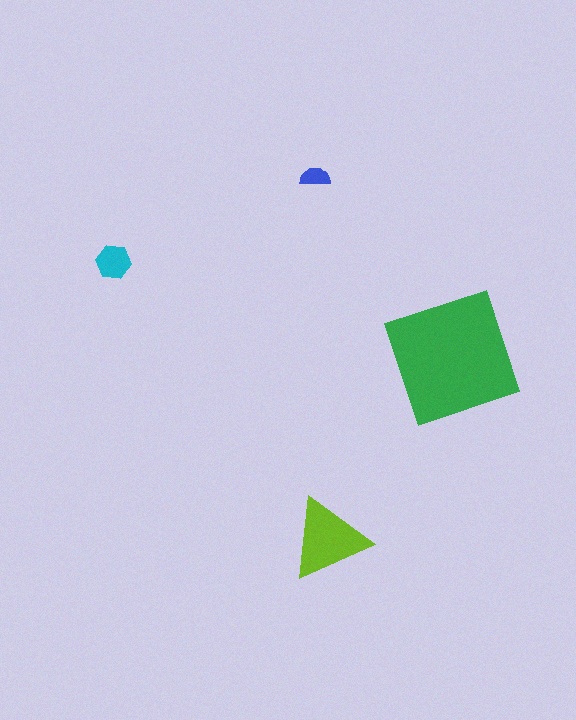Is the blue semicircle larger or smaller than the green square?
Smaller.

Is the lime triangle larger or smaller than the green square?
Smaller.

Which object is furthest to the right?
The green square is rightmost.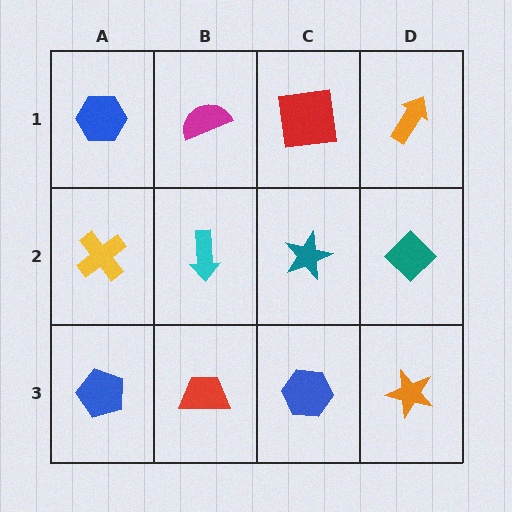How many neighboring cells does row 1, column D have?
2.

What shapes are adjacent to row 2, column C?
A red square (row 1, column C), a blue hexagon (row 3, column C), a cyan arrow (row 2, column B), a teal diamond (row 2, column D).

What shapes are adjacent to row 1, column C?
A teal star (row 2, column C), a magenta semicircle (row 1, column B), an orange arrow (row 1, column D).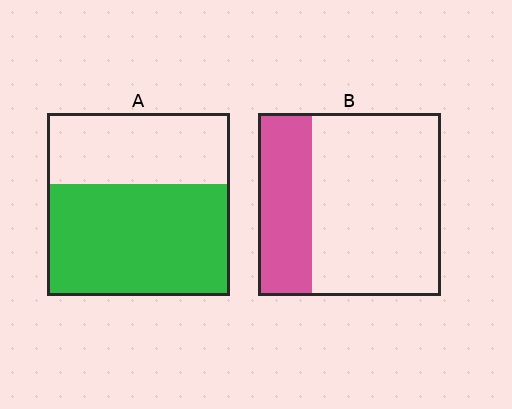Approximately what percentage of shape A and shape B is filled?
A is approximately 60% and B is approximately 30%.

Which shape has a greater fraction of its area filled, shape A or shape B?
Shape A.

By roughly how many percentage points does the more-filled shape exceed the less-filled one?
By roughly 30 percentage points (A over B).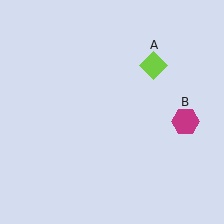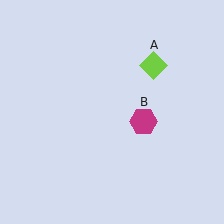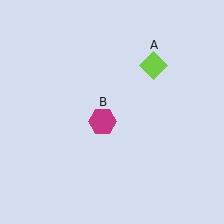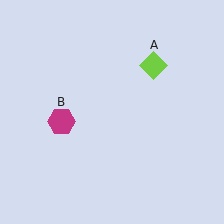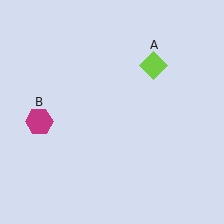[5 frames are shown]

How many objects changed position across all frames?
1 object changed position: magenta hexagon (object B).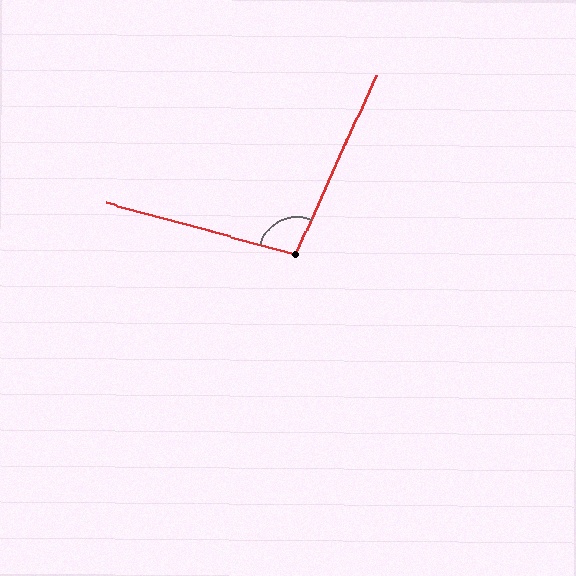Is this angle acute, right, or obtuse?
It is obtuse.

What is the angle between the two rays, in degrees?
Approximately 99 degrees.